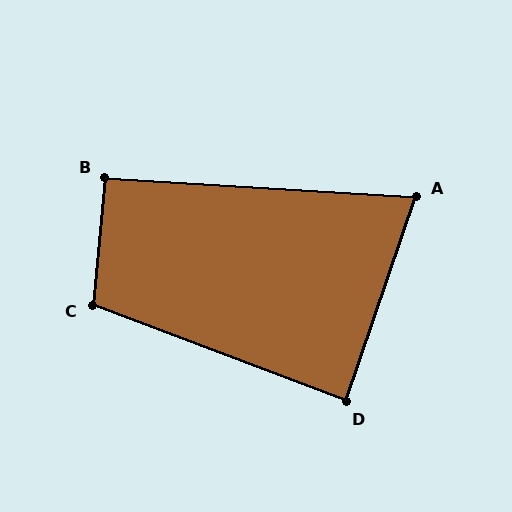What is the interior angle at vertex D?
Approximately 88 degrees (approximately right).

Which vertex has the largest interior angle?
C, at approximately 105 degrees.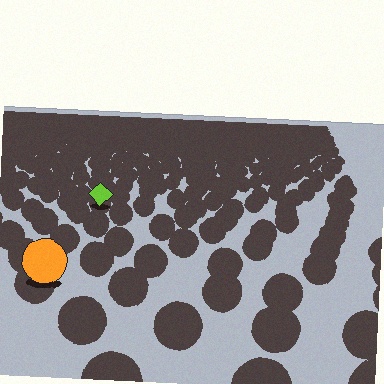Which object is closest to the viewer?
The orange circle is closest. The texture marks near it are larger and more spread out.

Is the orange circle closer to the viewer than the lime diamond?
Yes. The orange circle is closer — you can tell from the texture gradient: the ground texture is coarser near it.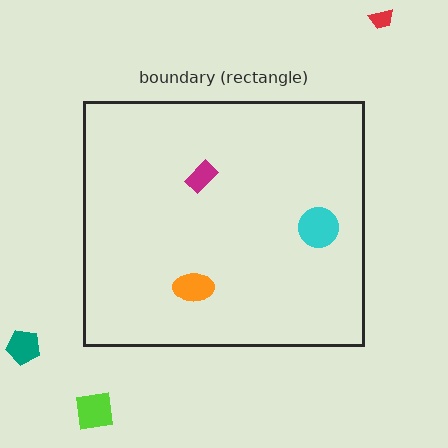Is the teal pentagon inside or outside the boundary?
Outside.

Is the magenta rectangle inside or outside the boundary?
Inside.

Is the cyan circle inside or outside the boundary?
Inside.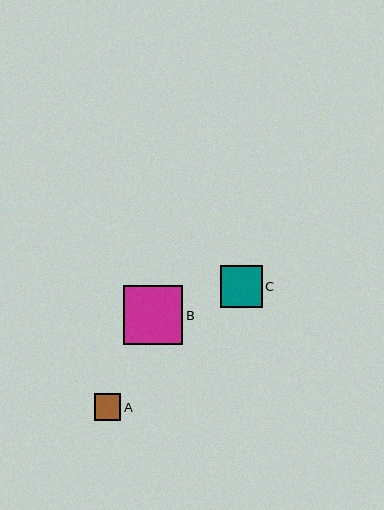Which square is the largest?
Square B is the largest with a size of approximately 59 pixels.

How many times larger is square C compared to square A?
Square C is approximately 1.6 times the size of square A.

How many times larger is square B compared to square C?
Square B is approximately 1.4 times the size of square C.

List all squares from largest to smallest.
From largest to smallest: B, C, A.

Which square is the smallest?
Square A is the smallest with a size of approximately 27 pixels.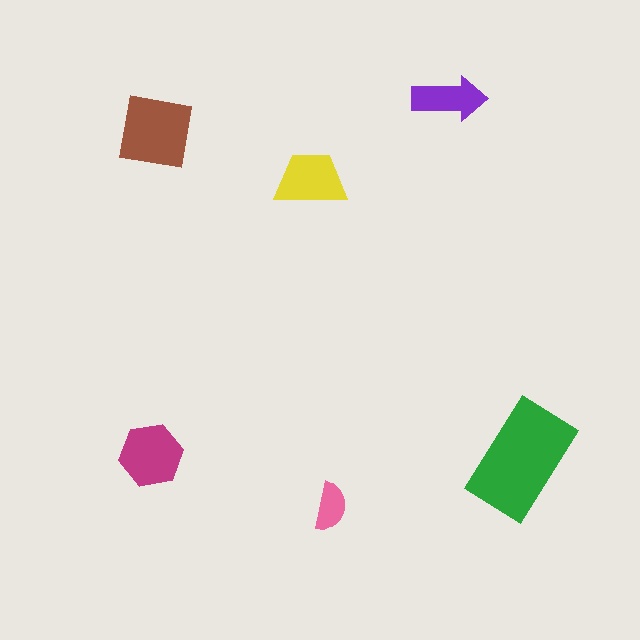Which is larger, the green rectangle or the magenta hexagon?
The green rectangle.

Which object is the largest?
The green rectangle.